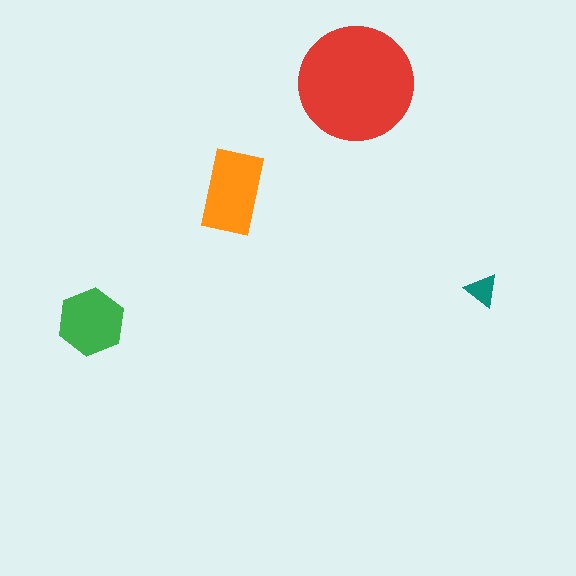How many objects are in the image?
There are 4 objects in the image.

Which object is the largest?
The red circle.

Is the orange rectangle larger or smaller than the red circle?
Smaller.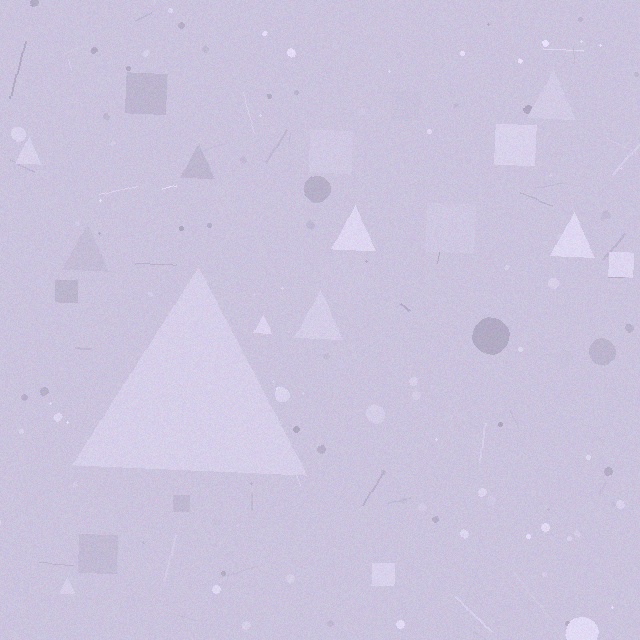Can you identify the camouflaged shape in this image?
The camouflaged shape is a triangle.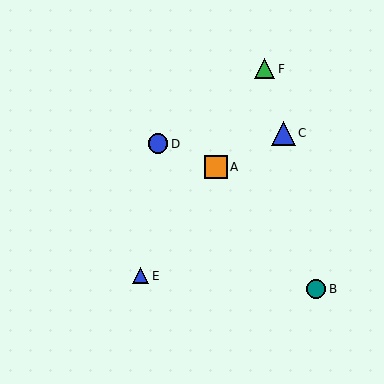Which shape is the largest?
The blue triangle (labeled C) is the largest.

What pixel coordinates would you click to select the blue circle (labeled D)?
Click at (158, 144) to select the blue circle D.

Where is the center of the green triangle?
The center of the green triangle is at (264, 69).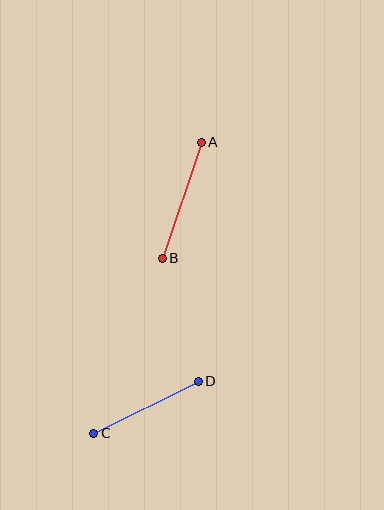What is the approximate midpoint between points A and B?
The midpoint is at approximately (182, 200) pixels.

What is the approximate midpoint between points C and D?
The midpoint is at approximately (146, 407) pixels.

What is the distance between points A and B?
The distance is approximately 122 pixels.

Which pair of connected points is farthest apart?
Points A and B are farthest apart.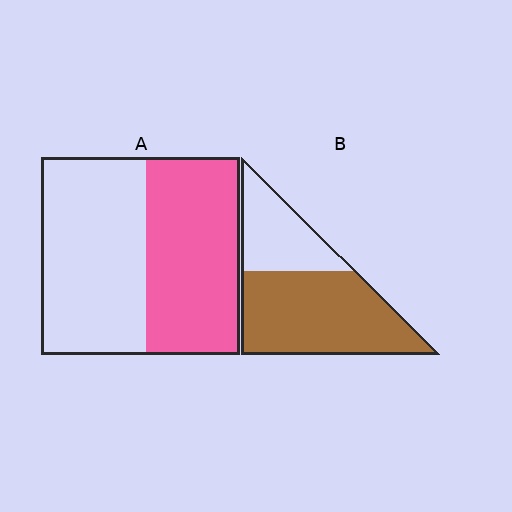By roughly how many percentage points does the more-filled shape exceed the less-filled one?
By roughly 20 percentage points (B over A).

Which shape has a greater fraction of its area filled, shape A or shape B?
Shape B.